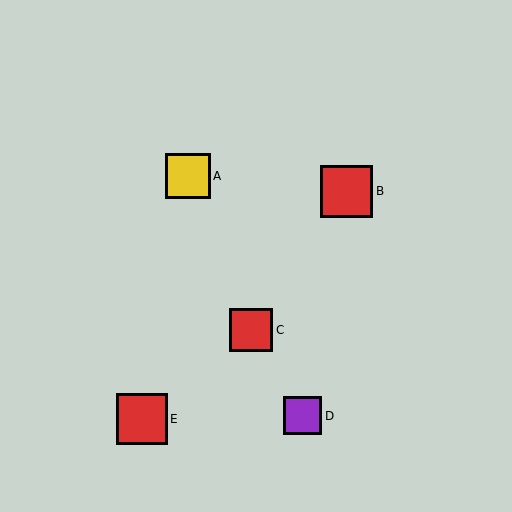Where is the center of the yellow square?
The center of the yellow square is at (188, 176).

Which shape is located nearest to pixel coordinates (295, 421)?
The purple square (labeled D) at (302, 416) is nearest to that location.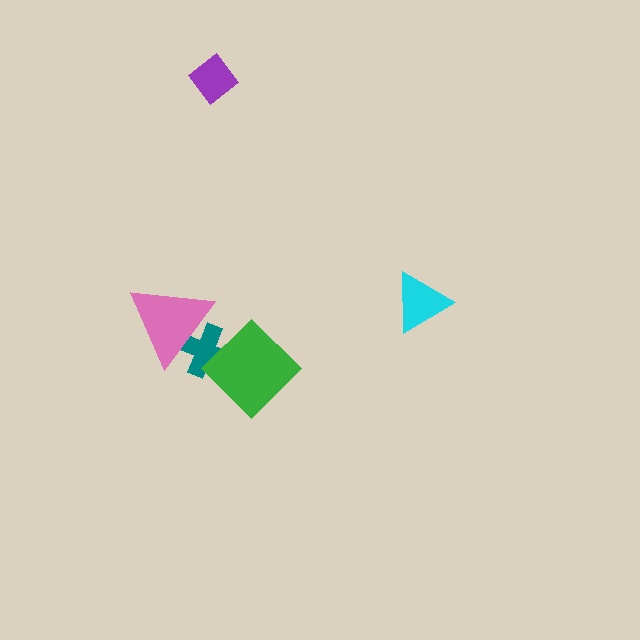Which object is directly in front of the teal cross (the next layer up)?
The pink triangle is directly in front of the teal cross.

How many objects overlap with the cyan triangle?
0 objects overlap with the cyan triangle.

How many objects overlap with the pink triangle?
1 object overlaps with the pink triangle.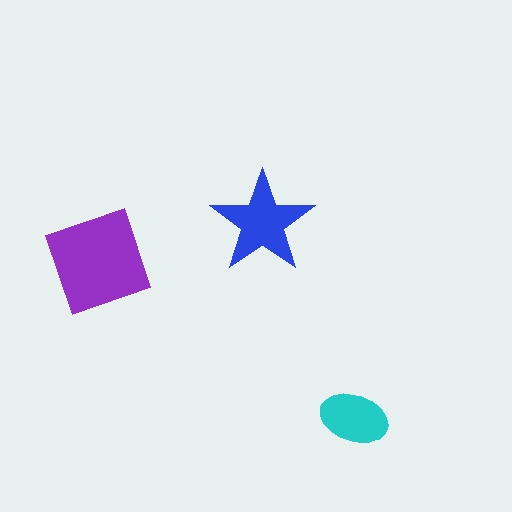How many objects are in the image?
There are 3 objects in the image.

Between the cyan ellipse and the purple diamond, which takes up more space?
The purple diamond.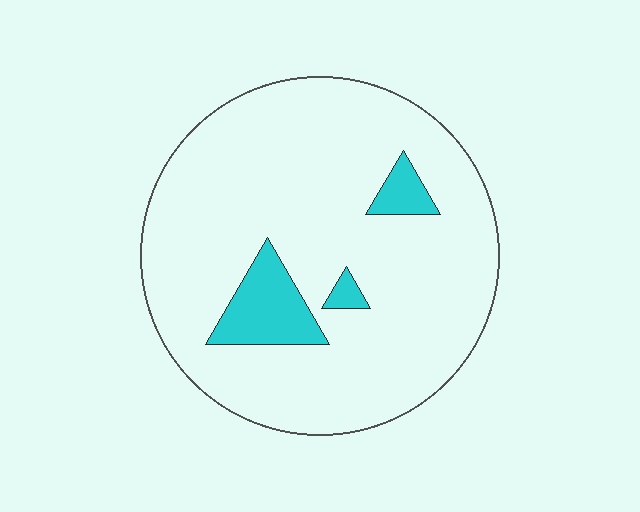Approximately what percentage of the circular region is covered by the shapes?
Approximately 10%.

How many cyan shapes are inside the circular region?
3.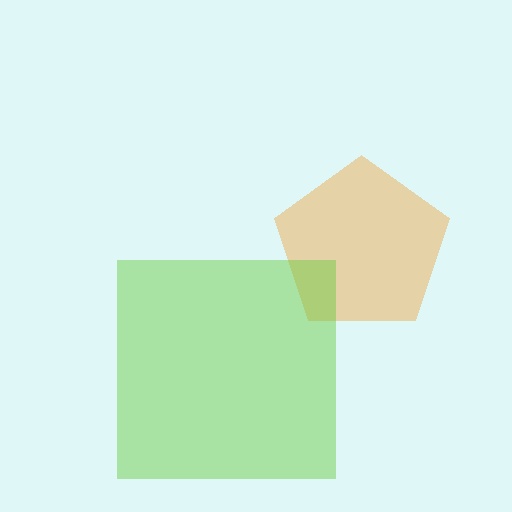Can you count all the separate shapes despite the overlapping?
Yes, there are 2 separate shapes.